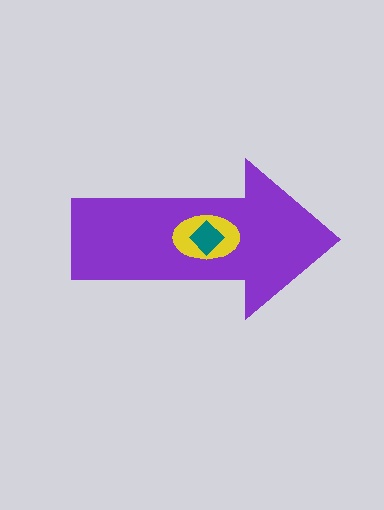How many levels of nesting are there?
3.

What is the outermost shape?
The purple arrow.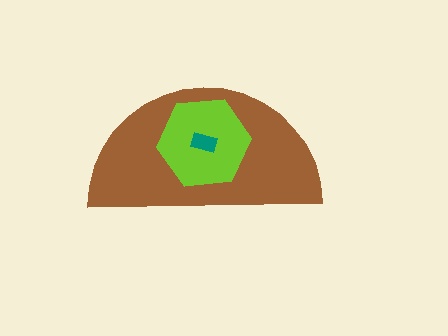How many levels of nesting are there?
3.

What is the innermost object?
The teal rectangle.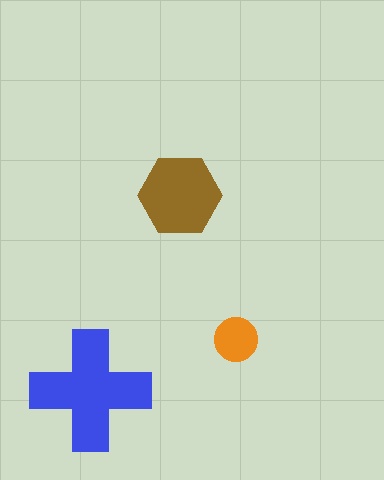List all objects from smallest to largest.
The orange circle, the brown hexagon, the blue cross.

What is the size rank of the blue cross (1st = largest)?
1st.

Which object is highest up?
The brown hexagon is topmost.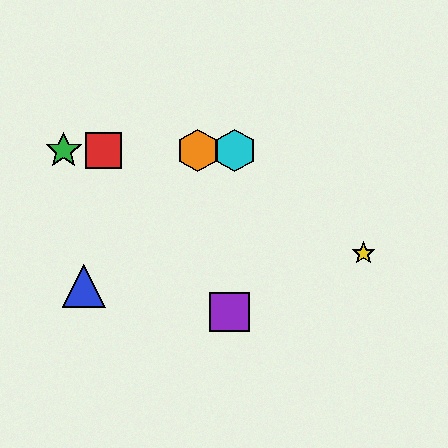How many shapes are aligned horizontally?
4 shapes (the red square, the green star, the orange hexagon, the cyan hexagon) are aligned horizontally.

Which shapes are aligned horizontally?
The red square, the green star, the orange hexagon, the cyan hexagon are aligned horizontally.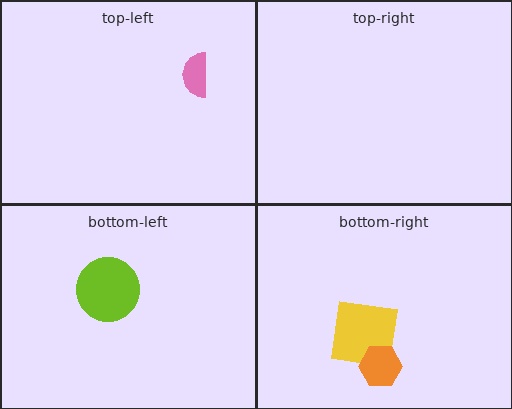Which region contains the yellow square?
The bottom-right region.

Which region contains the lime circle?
The bottom-left region.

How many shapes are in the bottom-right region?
2.